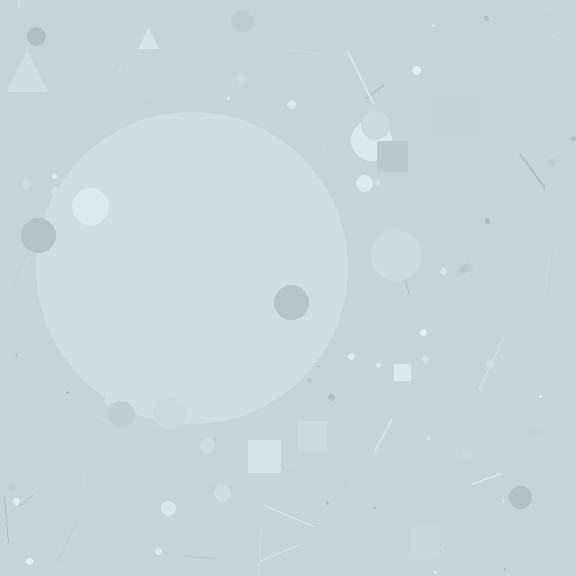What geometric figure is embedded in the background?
A circle is embedded in the background.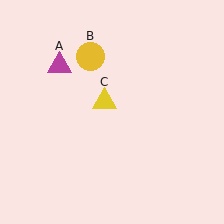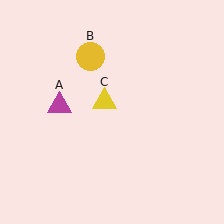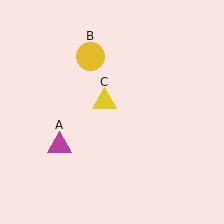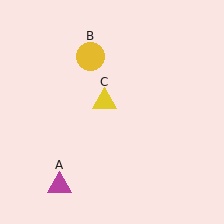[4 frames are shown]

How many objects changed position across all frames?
1 object changed position: magenta triangle (object A).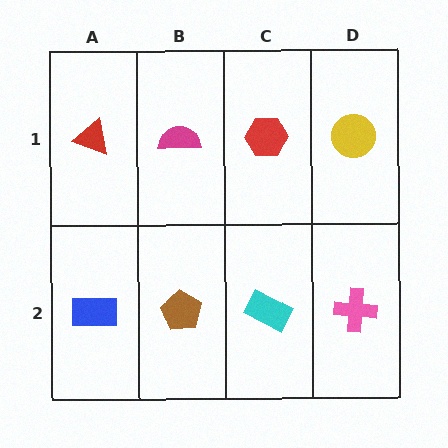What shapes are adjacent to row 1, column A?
A blue rectangle (row 2, column A), a magenta semicircle (row 1, column B).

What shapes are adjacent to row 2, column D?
A yellow circle (row 1, column D), a cyan rectangle (row 2, column C).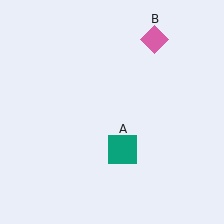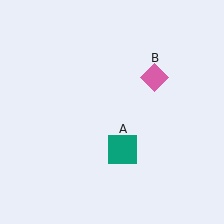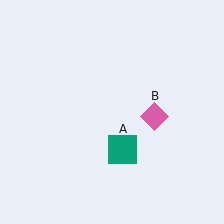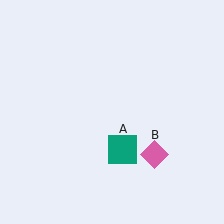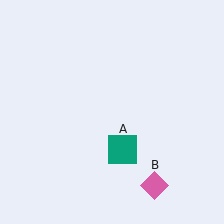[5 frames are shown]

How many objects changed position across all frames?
1 object changed position: pink diamond (object B).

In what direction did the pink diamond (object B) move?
The pink diamond (object B) moved down.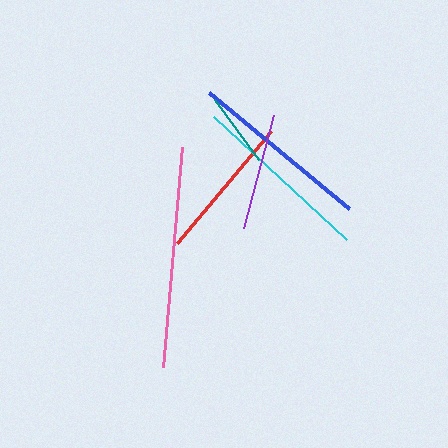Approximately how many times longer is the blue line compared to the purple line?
The blue line is approximately 1.6 times the length of the purple line.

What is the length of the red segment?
The red segment is approximately 146 pixels long.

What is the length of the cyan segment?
The cyan segment is approximately 182 pixels long.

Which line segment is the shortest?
The teal line is the shortest at approximately 75 pixels.